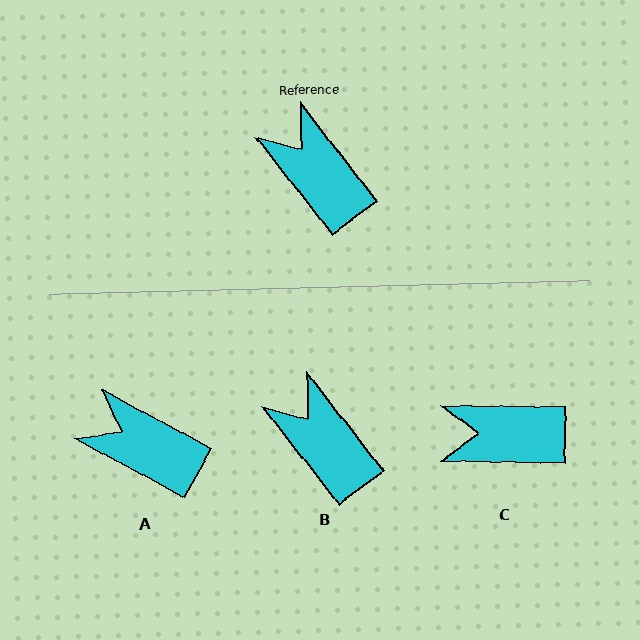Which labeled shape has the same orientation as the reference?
B.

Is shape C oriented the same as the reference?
No, it is off by about 51 degrees.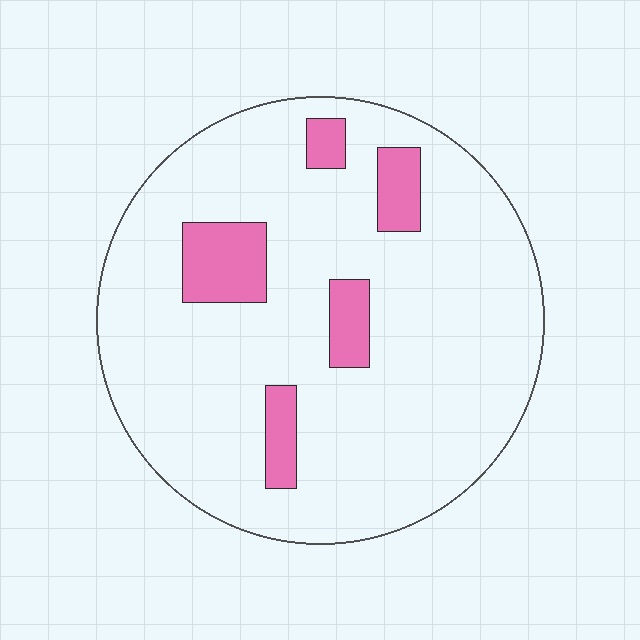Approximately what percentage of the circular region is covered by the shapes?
Approximately 10%.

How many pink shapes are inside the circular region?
5.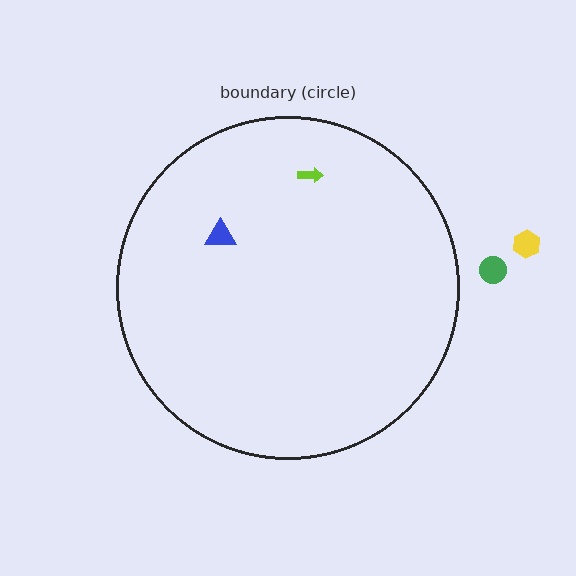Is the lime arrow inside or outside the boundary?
Inside.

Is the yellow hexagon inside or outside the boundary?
Outside.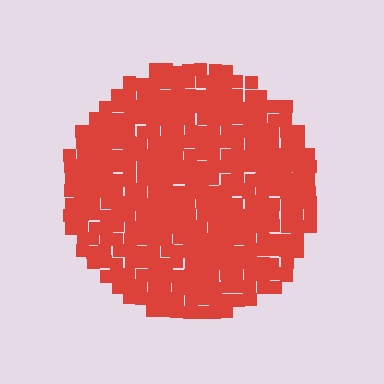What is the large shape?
The large shape is a circle.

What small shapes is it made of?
It is made of small squares.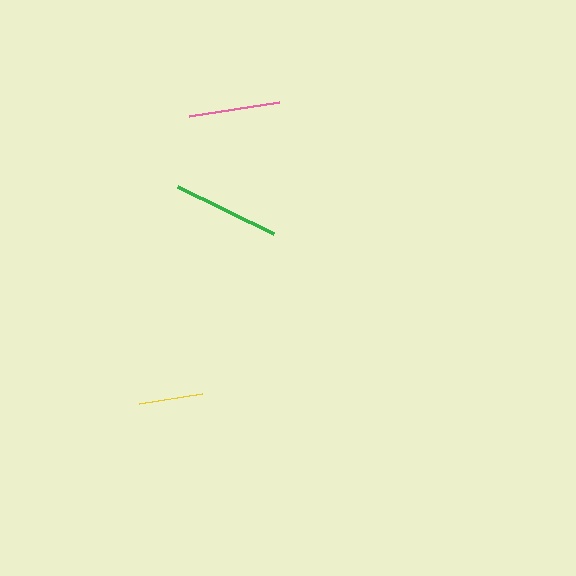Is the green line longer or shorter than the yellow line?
The green line is longer than the yellow line.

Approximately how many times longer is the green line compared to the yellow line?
The green line is approximately 1.7 times the length of the yellow line.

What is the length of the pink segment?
The pink segment is approximately 91 pixels long.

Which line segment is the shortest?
The yellow line is the shortest at approximately 64 pixels.